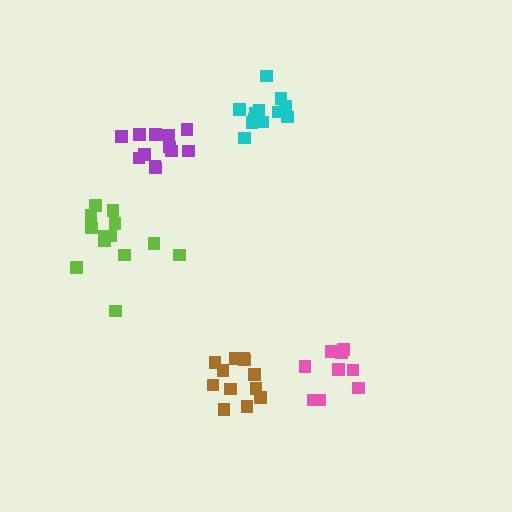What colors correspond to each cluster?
The clusters are colored: pink, brown, purple, cyan, lime.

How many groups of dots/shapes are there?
There are 5 groups.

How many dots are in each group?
Group 1: 9 dots, Group 2: 12 dots, Group 3: 12 dots, Group 4: 12 dots, Group 5: 13 dots (58 total).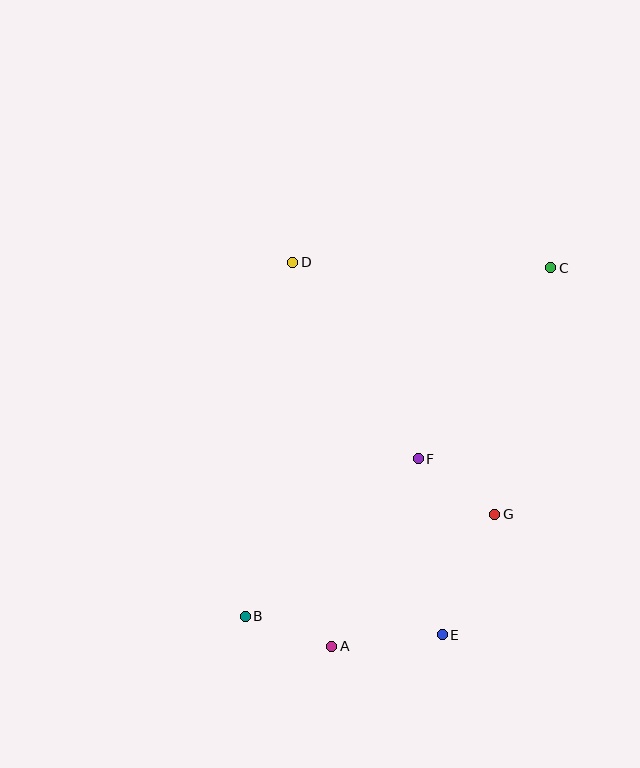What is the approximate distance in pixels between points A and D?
The distance between A and D is approximately 386 pixels.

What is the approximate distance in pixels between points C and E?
The distance between C and E is approximately 383 pixels.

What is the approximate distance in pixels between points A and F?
The distance between A and F is approximately 206 pixels.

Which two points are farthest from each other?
Points B and C are farthest from each other.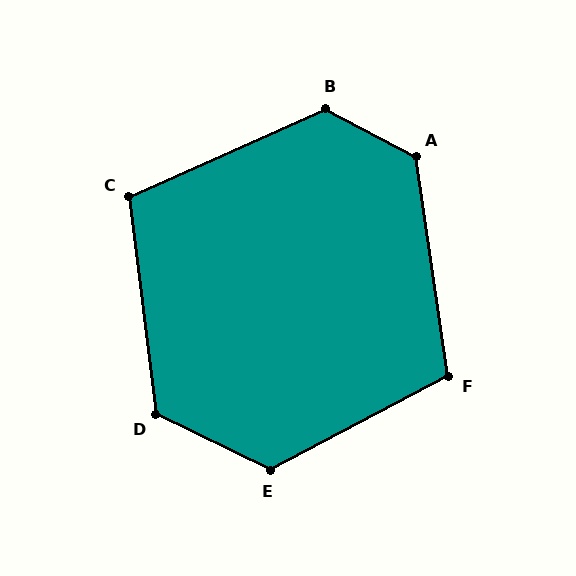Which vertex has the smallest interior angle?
C, at approximately 107 degrees.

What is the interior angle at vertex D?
Approximately 123 degrees (obtuse).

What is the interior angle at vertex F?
Approximately 109 degrees (obtuse).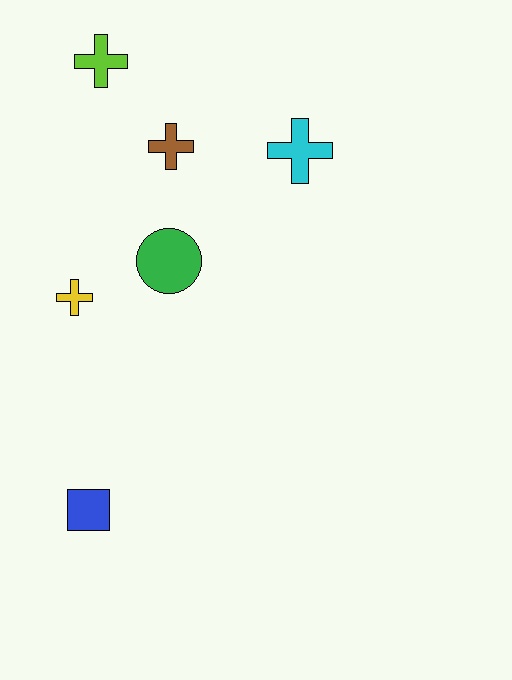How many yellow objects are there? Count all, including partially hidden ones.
There is 1 yellow object.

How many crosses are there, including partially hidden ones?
There are 4 crosses.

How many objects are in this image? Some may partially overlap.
There are 6 objects.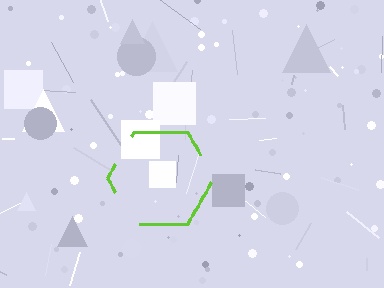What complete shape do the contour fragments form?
The contour fragments form a hexagon.